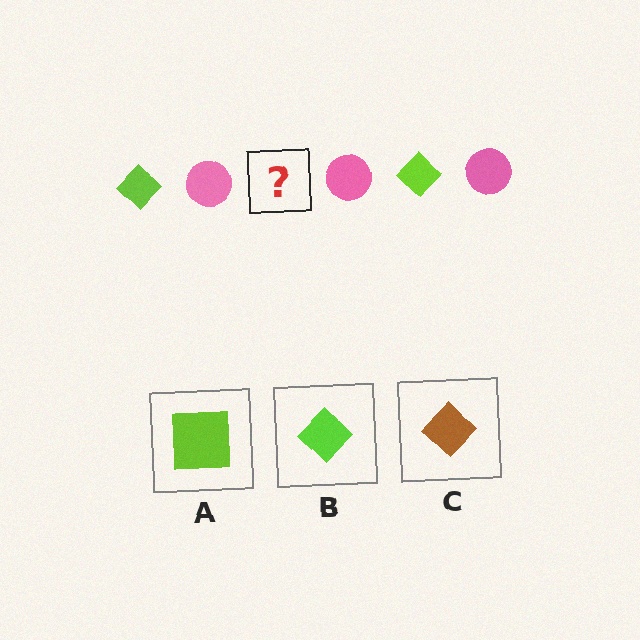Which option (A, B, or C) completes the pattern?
B.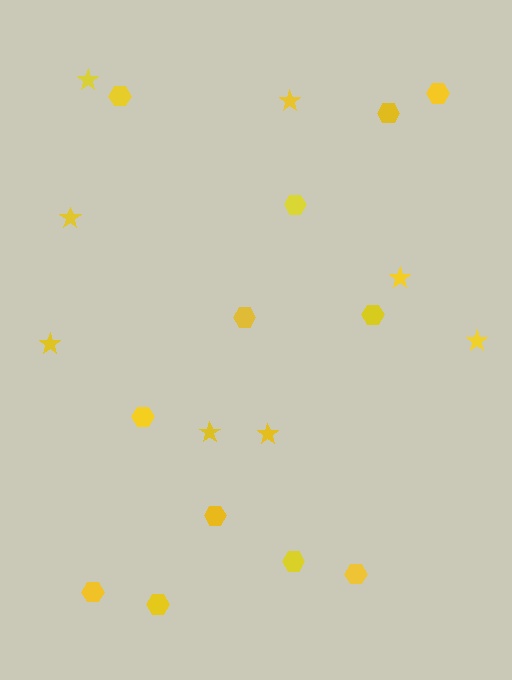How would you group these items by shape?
There are 2 groups: one group of stars (8) and one group of hexagons (12).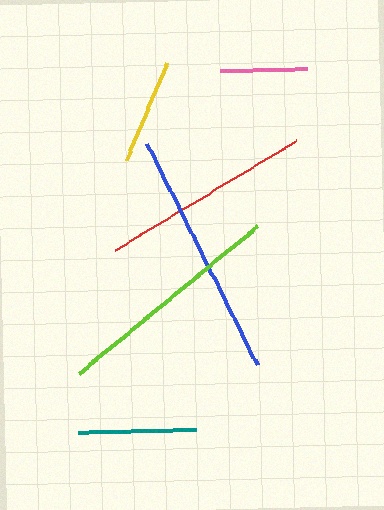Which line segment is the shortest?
The pink line is the shortest at approximately 87 pixels.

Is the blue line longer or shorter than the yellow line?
The blue line is longer than the yellow line.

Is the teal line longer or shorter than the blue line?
The blue line is longer than the teal line.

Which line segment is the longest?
The blue line is the longest at approximately 248 pixels.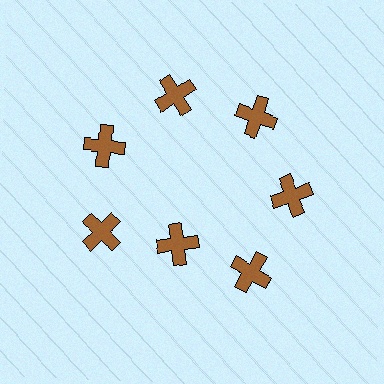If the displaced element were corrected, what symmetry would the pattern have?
It would have 7-fold rotational symmetry — the pattern would map onto itself every 51 degrees.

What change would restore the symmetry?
The symmetry would be restored by moving it outward, back onto the ring so that all 7 crosses sit at equal angles and equal distance from the center.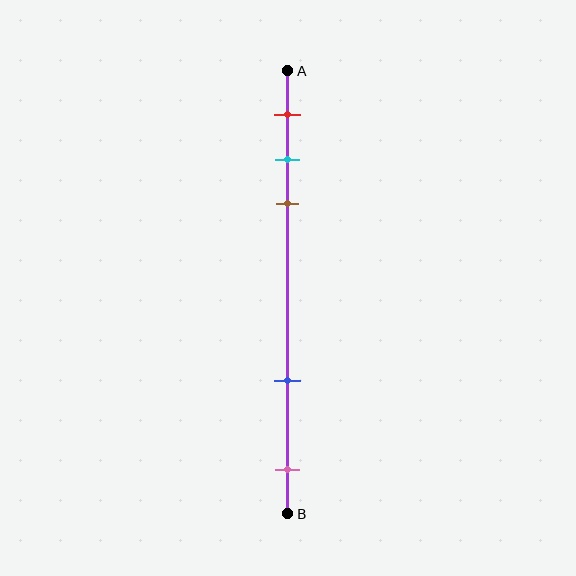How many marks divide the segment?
There are 5 marks dividing the segment.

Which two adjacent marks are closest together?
The cyan and brown marks are the closest adjacent pair.